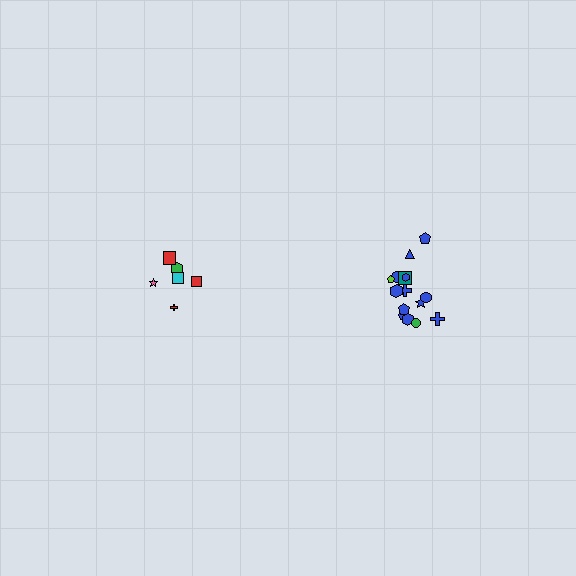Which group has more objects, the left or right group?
The right group.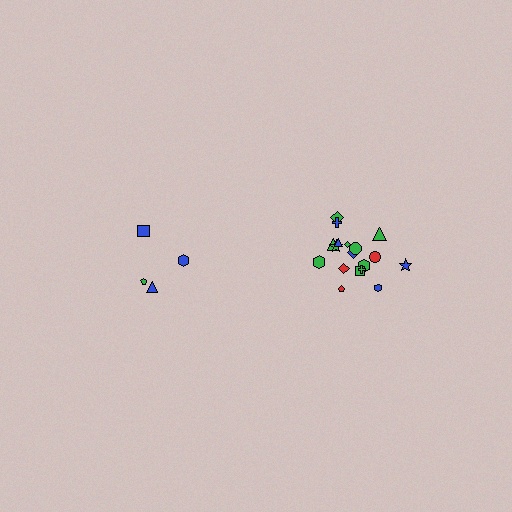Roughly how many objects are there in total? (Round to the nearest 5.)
Roughly 20 objects in total.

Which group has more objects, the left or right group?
The right group.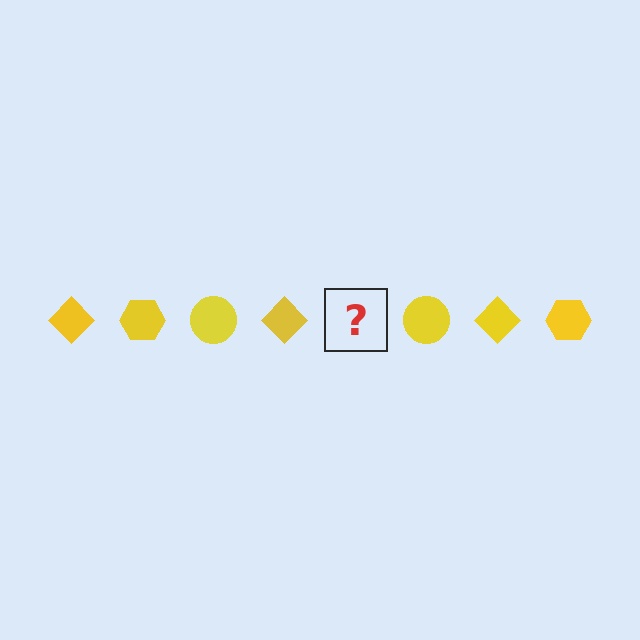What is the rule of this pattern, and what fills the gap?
The rule is that the pattern cycles through diamond, hexagon, circle shapes in yellow. The gap should be filled with a yellow hexagon.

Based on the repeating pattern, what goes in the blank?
The blank should be a yellow hexagon.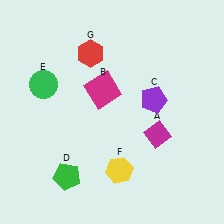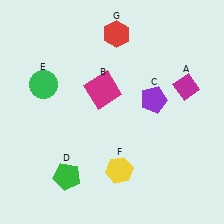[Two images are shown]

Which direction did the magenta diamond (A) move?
The magenta diamond (A) moved up.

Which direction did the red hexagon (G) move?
The red hexagon (G) moved right.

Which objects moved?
The objects that moved are: the magenta diamond (A), the red hexagon (G).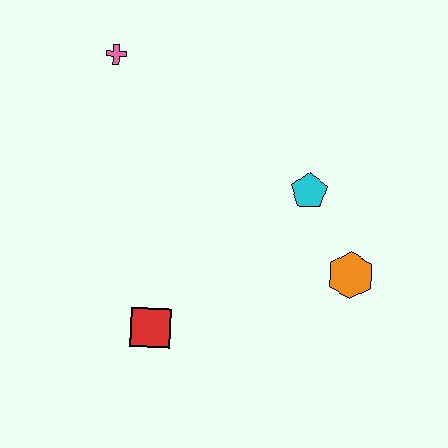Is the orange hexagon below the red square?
No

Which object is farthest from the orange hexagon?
The pink cross is farthest from the orange hexagon.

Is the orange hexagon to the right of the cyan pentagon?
Yes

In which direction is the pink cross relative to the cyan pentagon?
The pink cross is to the left of the cyan pentagon.